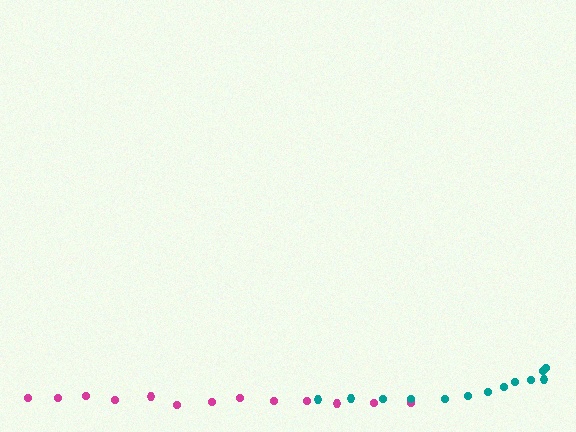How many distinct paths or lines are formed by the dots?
There are 2 distinct paths.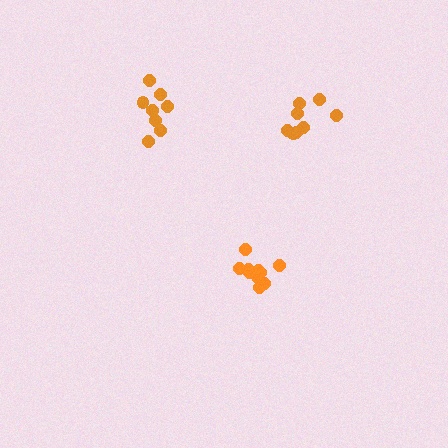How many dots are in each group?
Group 1: 8 dots, Group 2: 8 dots, Group 3: 10 dots (26 total).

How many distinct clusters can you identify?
There are 3 distinct clusters.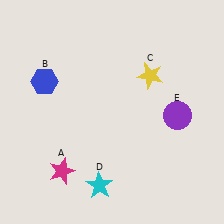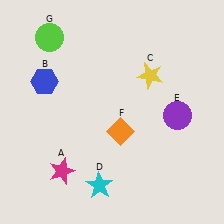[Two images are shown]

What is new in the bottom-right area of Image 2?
An orange diamond (F) was added in the bottom-right area of Image 2.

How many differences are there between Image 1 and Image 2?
There are 2 differences between the two images.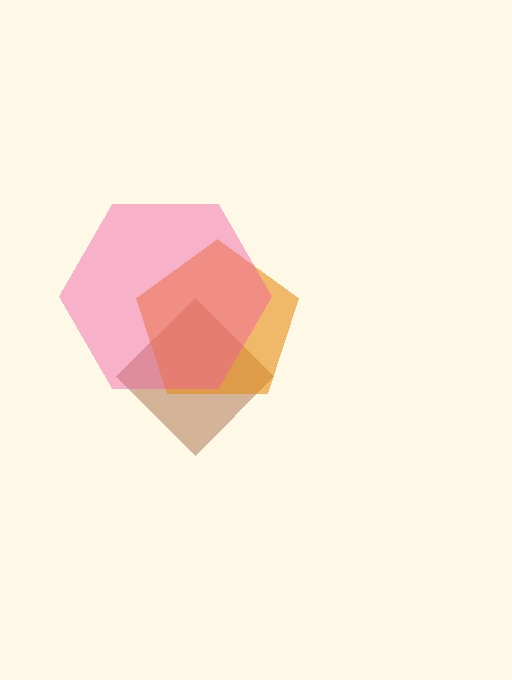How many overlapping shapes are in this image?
There are 3 overlapping shapes in the image.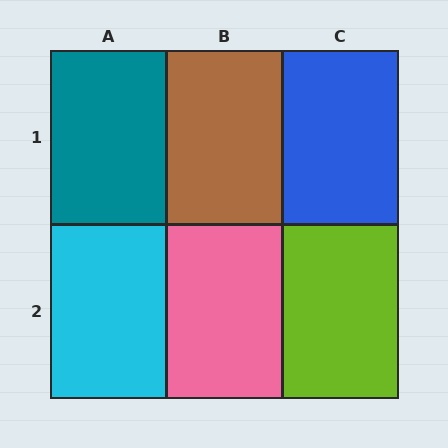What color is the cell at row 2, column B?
Pink.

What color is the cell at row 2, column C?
Lime.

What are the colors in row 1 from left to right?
Teal, brown, blue.